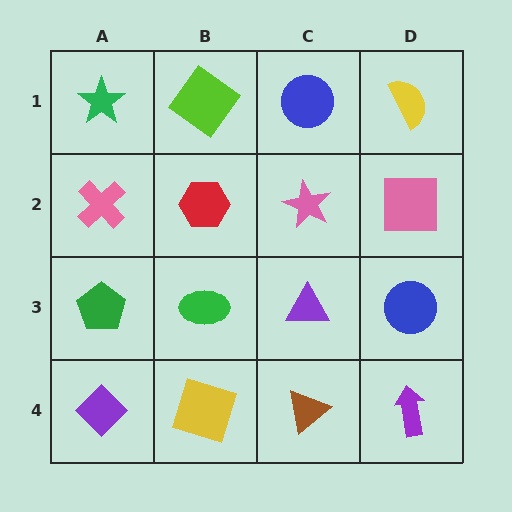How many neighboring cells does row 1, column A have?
2.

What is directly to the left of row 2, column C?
A red hexagon.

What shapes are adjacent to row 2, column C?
A blue circle (row 1, column C), a purple triangle (row 3, column C), a red hexagon (row 2, column B), a pink square (row 2, column D).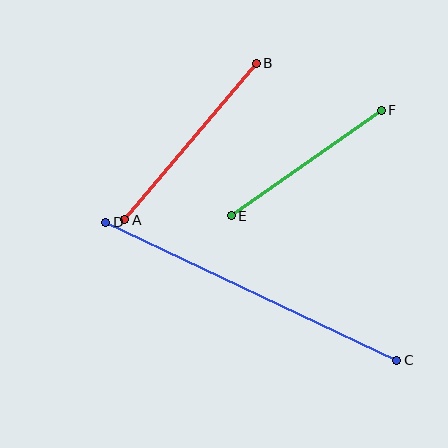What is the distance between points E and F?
The distance is approximately 183 pixels.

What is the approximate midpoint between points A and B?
The midpoint is at approximately (191, 141) pixels.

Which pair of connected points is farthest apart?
Points C and D are farthest apart.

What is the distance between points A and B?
The distance is approximately 205 pixels.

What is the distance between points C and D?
The distance is approximately 322 pixels.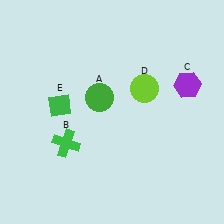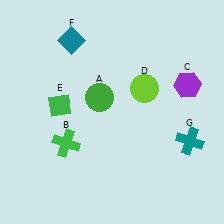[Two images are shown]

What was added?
A teal diamond (F), a teal cross (G) were added in Image 2.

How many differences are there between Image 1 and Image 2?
There are 2 differences between the two images.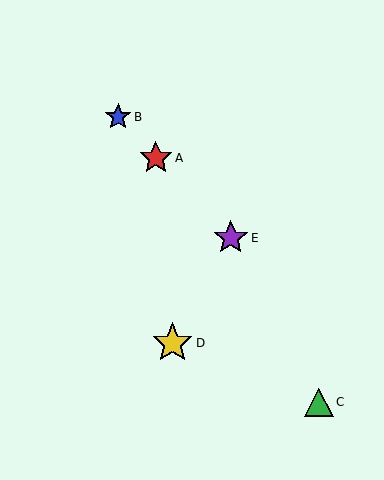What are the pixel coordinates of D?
Object D is at (173, 343).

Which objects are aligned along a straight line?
Objects A, B, E are aligned along a straight line.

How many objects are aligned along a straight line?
3 objects (A, B, E) are aligned along a straight line.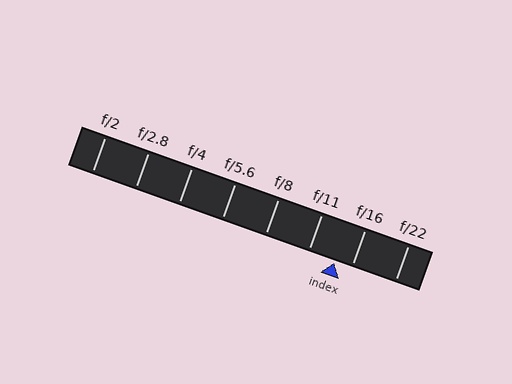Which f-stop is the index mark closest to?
The index mark is closest to f/16.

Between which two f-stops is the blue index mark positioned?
The index mark is between f/11 and f/16.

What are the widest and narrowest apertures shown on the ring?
The widest aperture shown is f/2 and the narrowest is f/22.